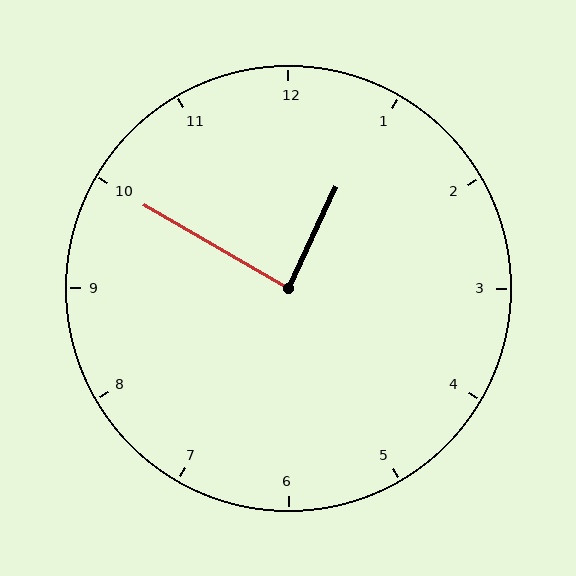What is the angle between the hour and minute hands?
Approximately 85 degrees.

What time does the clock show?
12:50.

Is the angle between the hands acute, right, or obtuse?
It is right.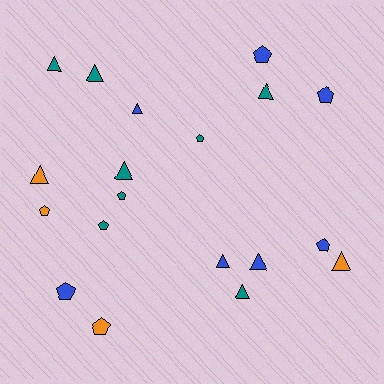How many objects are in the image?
There are 19 objects.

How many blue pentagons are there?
There are 4 blue pentagons.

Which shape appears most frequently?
Triangle, with 10 objects.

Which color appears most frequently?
Teal, with 8 objects.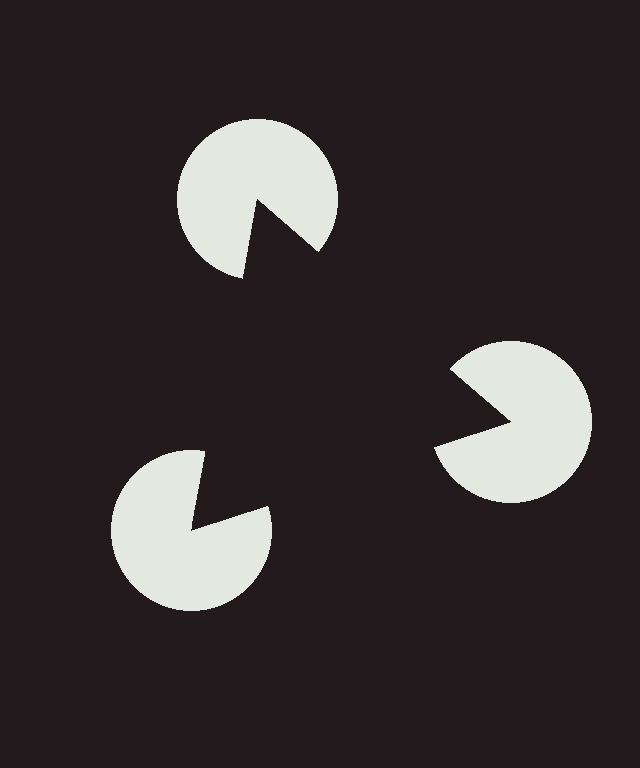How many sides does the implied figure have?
3 sides.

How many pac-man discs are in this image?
There are 3 — one at each vertex of the illusory triangle.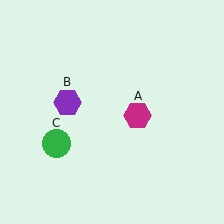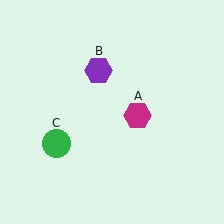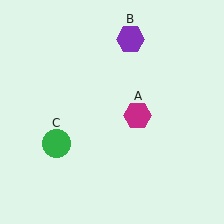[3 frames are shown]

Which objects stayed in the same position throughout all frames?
Magenta hexagon (object A) and green circle (object C) remained stationary.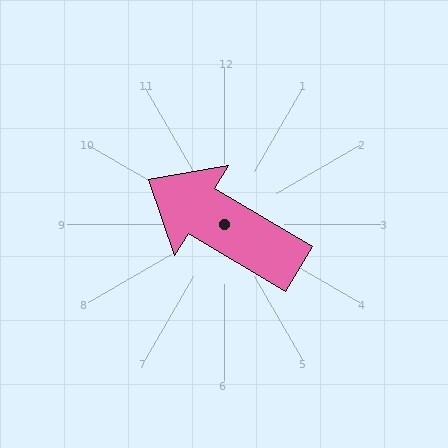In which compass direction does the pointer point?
Northwest.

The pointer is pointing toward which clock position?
Roughly 10 o'clock.